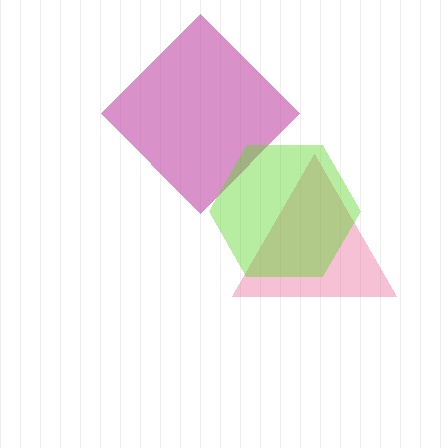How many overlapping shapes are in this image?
There are 3 overlapping shapes in the image.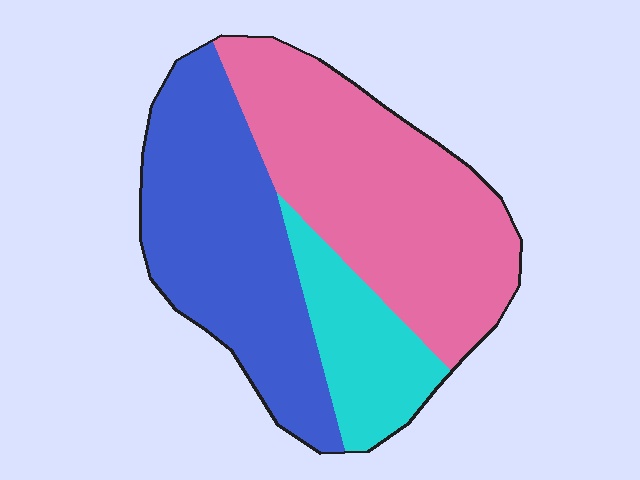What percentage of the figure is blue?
Blue takes up about three eighths (3/8) of the figure.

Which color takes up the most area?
Pink, at roughly 45%.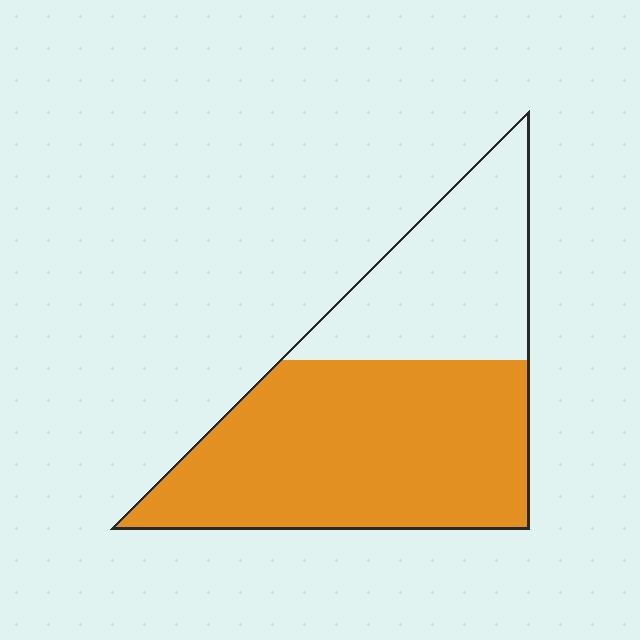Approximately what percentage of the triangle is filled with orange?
Approximately 65%.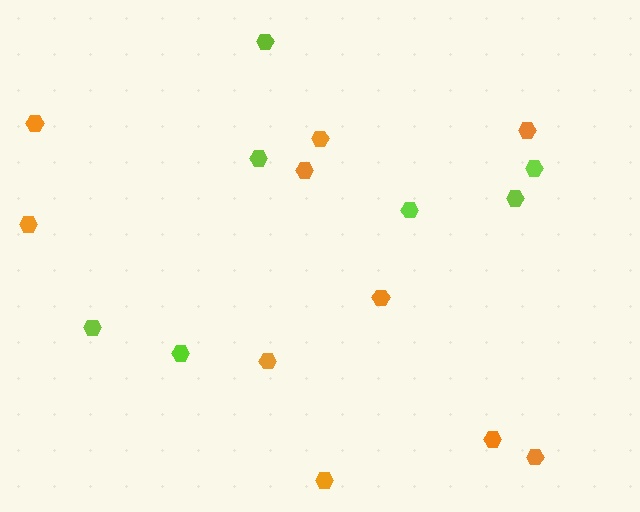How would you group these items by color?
There are 2 groups: one group of orange hexagons (10) and one group of lime hexagons (7).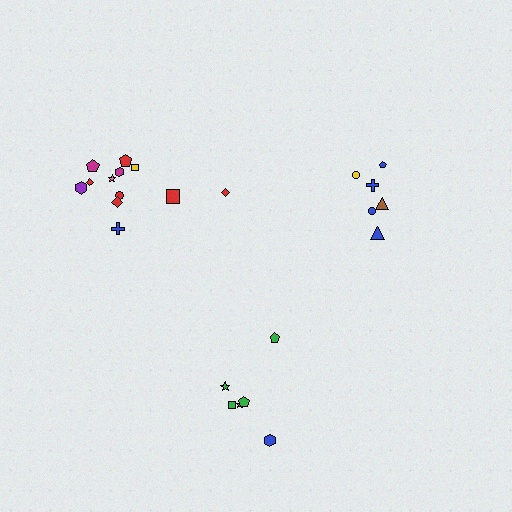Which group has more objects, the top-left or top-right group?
The top-left group.